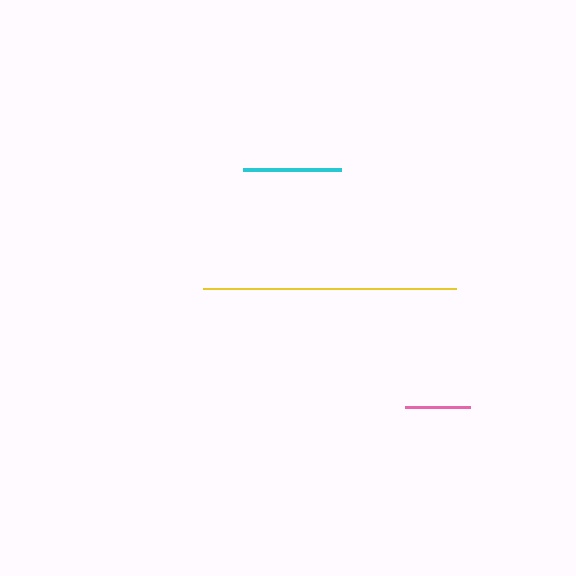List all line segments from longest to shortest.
From longest to shortest: yellow, cyan, pink.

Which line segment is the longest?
The yellow line is the longest at approximately 253 pixels.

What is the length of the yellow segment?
The yellow segment is approximately 253 pixels long.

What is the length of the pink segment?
The pink segment is approximately 65 pixels long.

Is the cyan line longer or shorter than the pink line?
The cyan line is longer than the pink line.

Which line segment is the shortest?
The pink line is the shortest at approximately 65 pixels.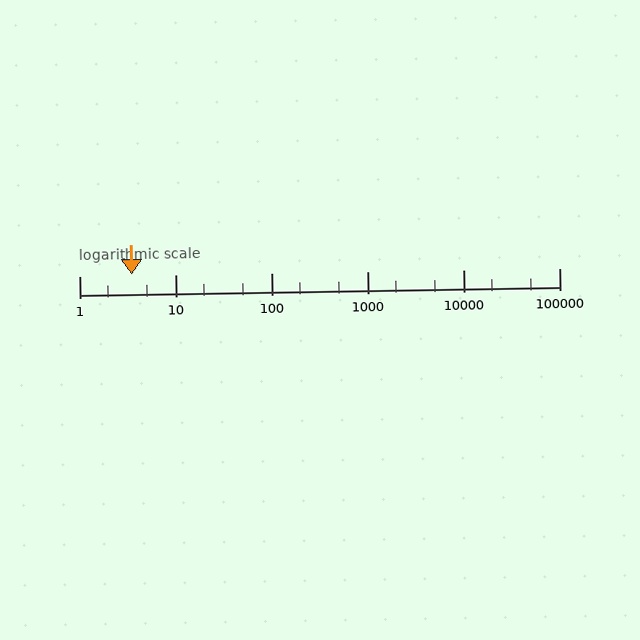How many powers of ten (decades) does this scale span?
The scale spans 5 decades, from 1 to 100000.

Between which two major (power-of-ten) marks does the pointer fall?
The pointer is between 1 and 10.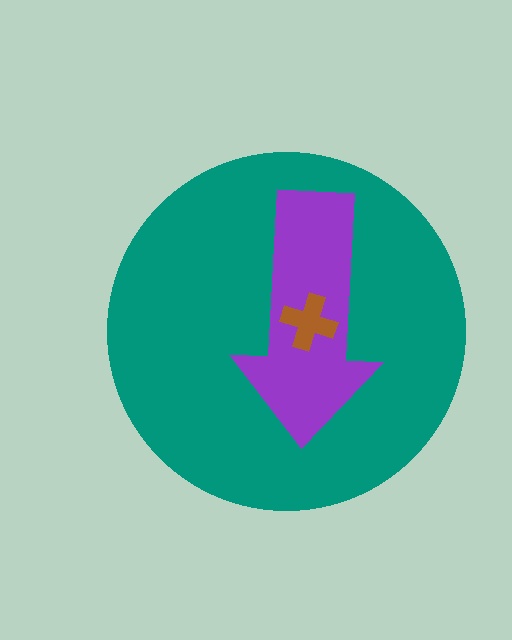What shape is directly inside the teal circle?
The purple arrow.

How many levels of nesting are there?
3.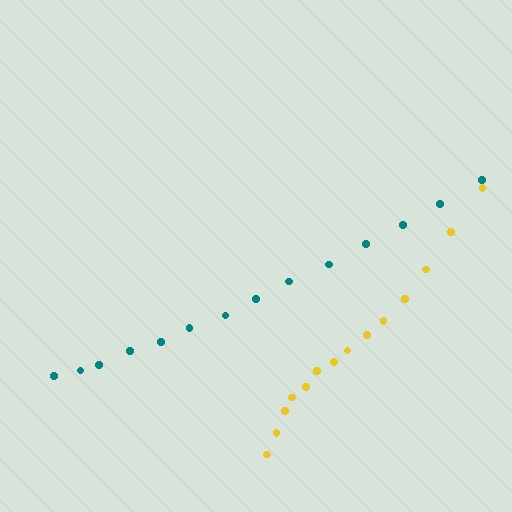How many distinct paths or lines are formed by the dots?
There are 2 distinct paths.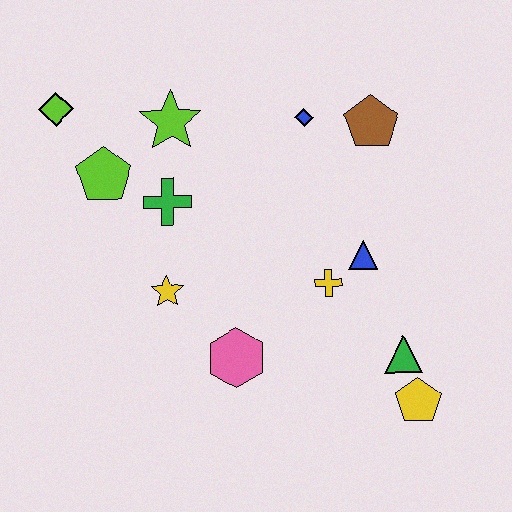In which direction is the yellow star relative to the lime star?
The yellow star is below the lime star.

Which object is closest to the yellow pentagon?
The green triangle is closest to the yellow pentagon.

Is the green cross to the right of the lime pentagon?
Yes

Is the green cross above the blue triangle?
Yes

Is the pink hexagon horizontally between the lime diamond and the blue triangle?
Yes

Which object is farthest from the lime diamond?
The yellow pentagon is farthest from the lime diamond.